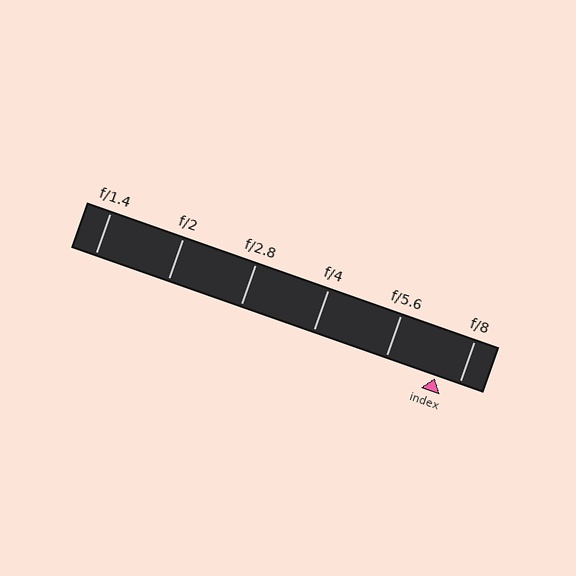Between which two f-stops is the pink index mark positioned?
The index mark is between f/5.6 and f/8.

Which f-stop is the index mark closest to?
The index mark is closest to f/8.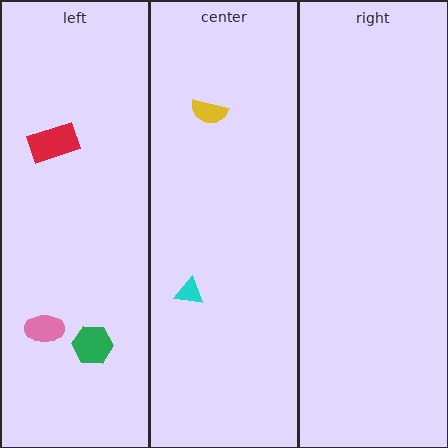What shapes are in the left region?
The pink ellipse, the red rectangle, the green hexagon.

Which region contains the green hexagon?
The left region.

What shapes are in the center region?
The yellow semicircle, the cyan triangle.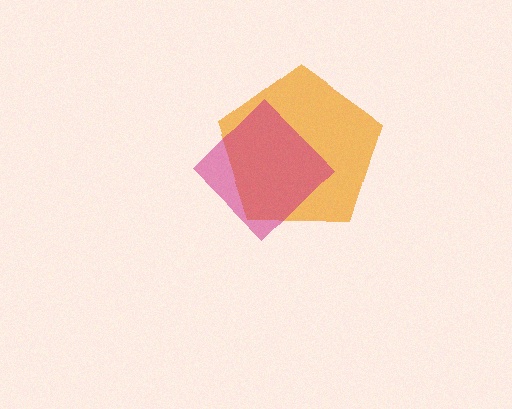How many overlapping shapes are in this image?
There are 2 overlapping shapes in the image.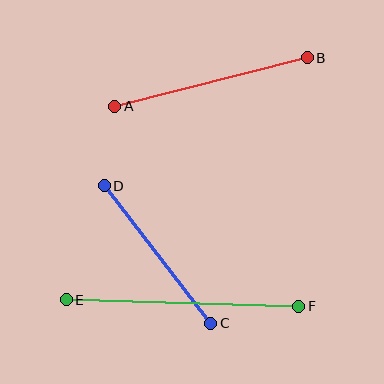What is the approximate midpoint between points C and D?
The midpoint is at approximately (158, 254) pixels.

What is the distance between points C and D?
The distance is approximately 174 pixels.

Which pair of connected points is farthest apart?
Points E and F are farthest apart.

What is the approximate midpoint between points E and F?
The midpoint is at approximately (182, 303) pixels.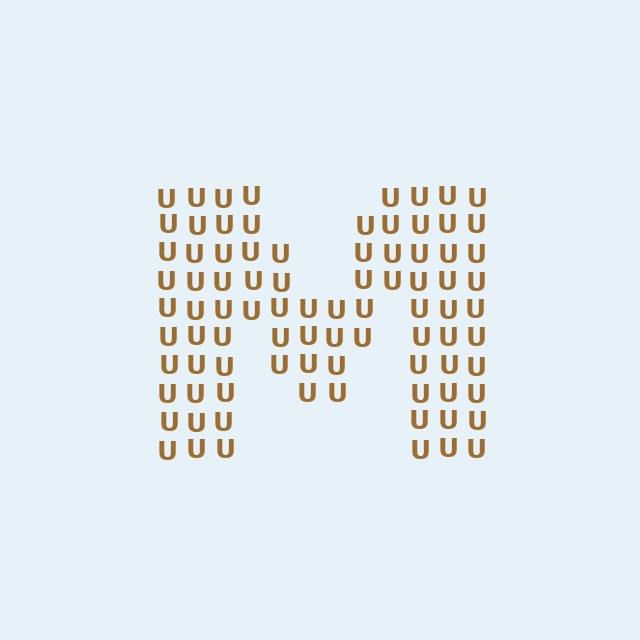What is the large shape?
The large shape is the letter M.